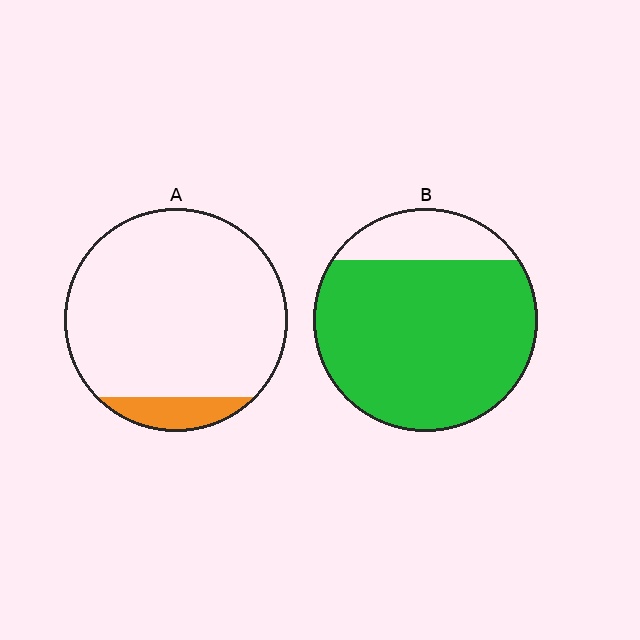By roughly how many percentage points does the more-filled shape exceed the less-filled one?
By roughly 70 percentage points (B over A).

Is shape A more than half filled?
No.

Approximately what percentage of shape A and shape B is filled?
A is approximately 10% and B is approximately 80%.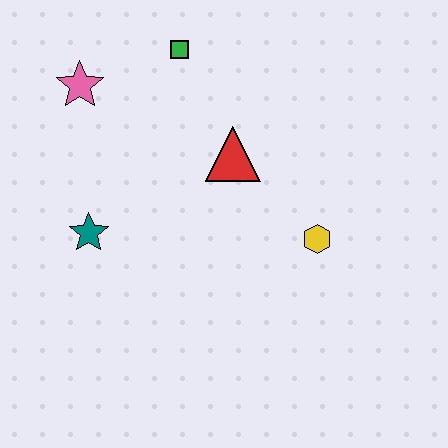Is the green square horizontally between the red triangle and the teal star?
Yes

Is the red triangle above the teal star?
Yes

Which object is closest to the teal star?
The pink star is closest to the teal star.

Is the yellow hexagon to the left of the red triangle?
No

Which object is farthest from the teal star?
The yellow hexagon is farthest from the teal star.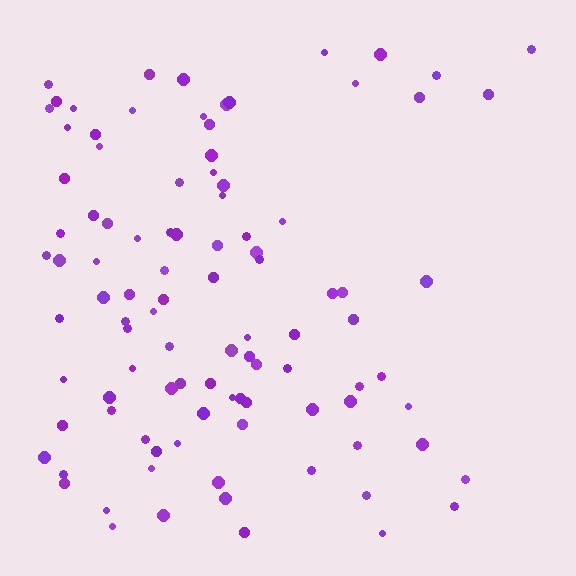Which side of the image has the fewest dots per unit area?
The right.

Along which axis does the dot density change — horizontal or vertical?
Horizontal.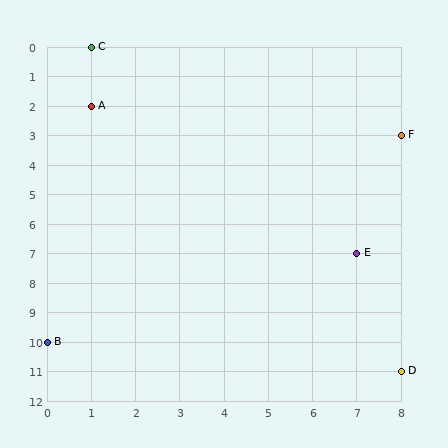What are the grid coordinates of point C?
Point C is at grid coordinates (1, 0).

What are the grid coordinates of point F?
Point F is at grid coordinates (8, 3).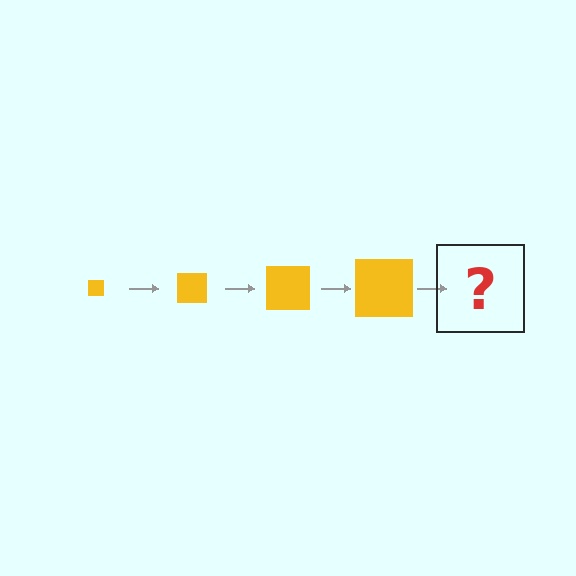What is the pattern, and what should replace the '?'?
The pattern is that the square gets progressively larger each step. The '?' should be a yellow square, larger than the previous one.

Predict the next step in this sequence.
The next step is a yellow square, larger than the previous one.